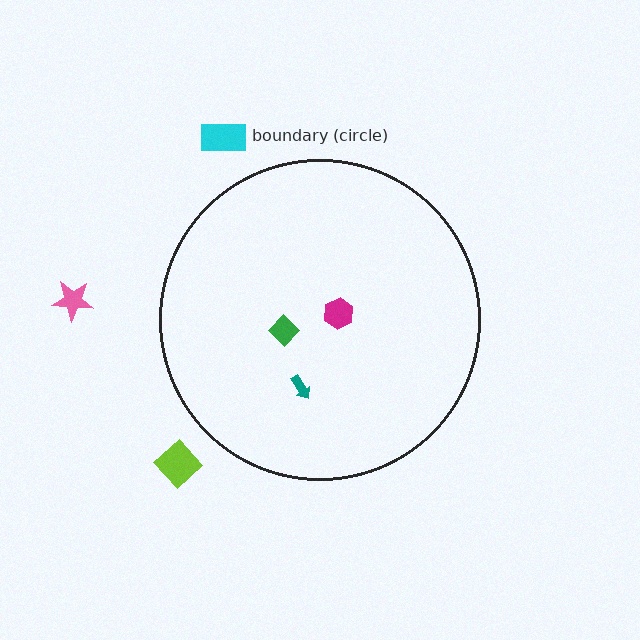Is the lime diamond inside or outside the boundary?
Outside.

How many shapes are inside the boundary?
3 inside, 3 outside.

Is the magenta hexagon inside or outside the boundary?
Inside.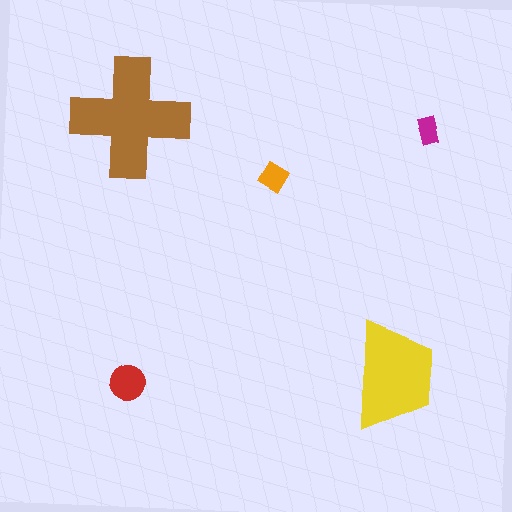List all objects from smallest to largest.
The magenta rectangle, the orange diamond, the red circle, the yellow trapezoid, the brown cross.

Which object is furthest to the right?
The magenta rectangle is rightmost.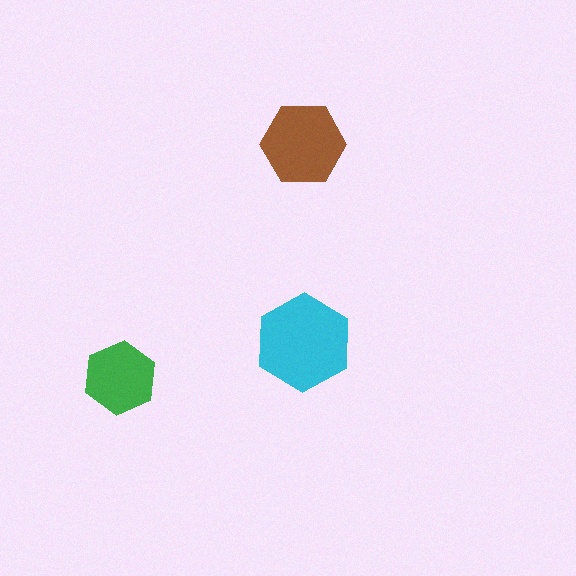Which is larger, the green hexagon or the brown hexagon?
The brown one.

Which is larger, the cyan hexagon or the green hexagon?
The cyan one.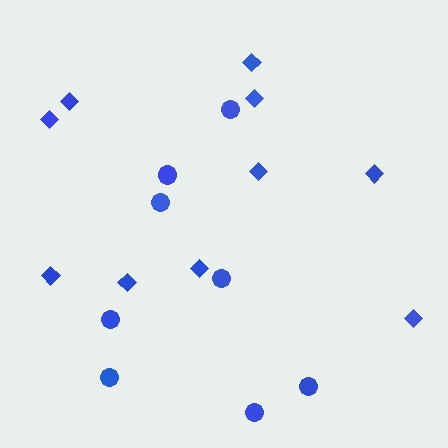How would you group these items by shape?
There are 2 groups: one group of diamonds (10) and one group of circles (8).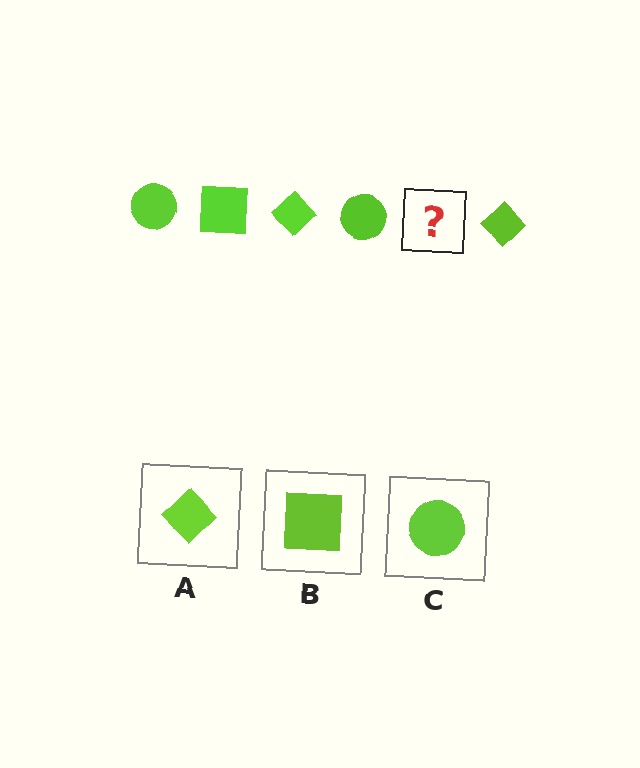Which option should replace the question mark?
Option B.